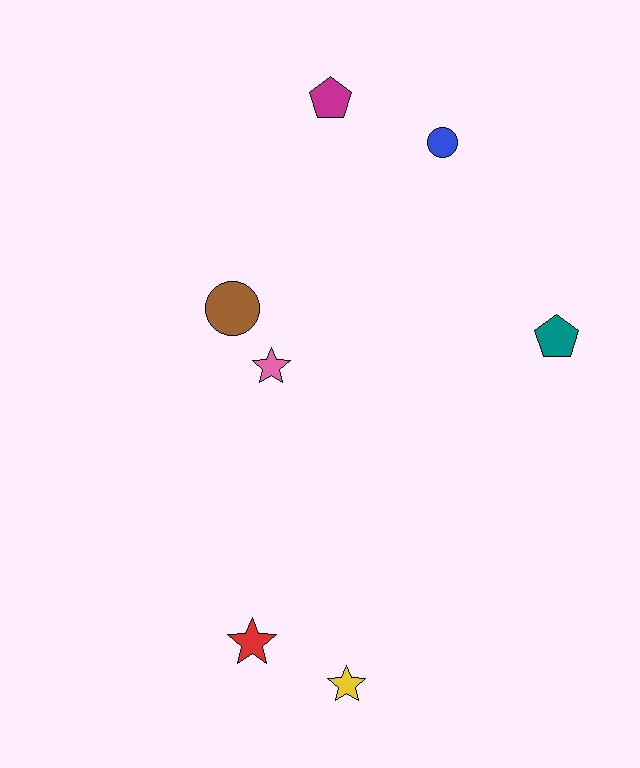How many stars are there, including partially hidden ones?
There are 3 stars.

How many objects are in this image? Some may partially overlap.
There are 7 objects.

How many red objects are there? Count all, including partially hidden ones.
There is 1 red object.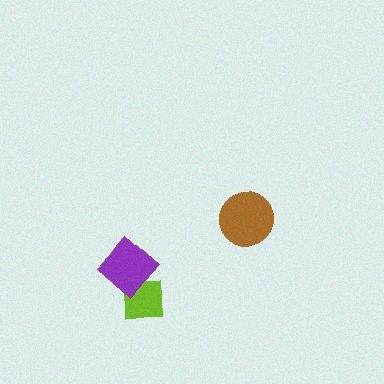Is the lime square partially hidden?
Yes, it is partially covered by another shape.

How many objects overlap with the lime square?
1 object overlaps with the lime square.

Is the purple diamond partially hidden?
No, no other shape covers it.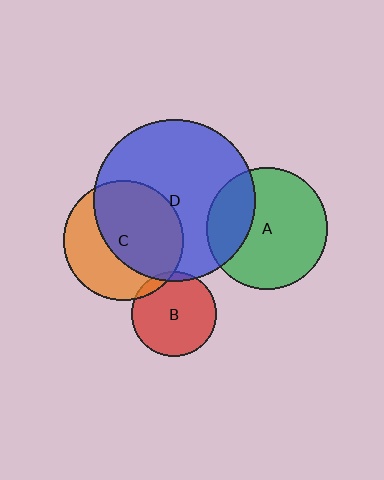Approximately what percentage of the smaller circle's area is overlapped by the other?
Approximately 25%.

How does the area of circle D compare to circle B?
Approximately 3.6 times.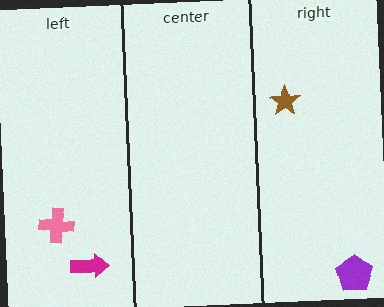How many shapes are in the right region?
2.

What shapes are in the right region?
The purple pentagon, the brown star.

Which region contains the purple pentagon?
The right region.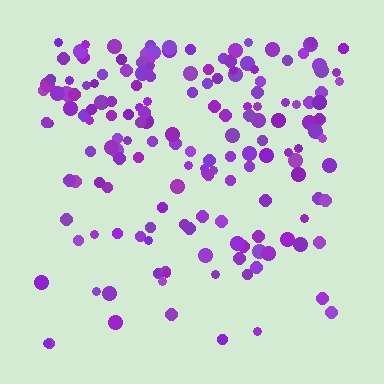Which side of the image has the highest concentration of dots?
The top.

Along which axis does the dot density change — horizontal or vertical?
Vertical.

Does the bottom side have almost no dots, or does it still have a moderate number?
Still a moderate number, just noticeably fewer than the top.